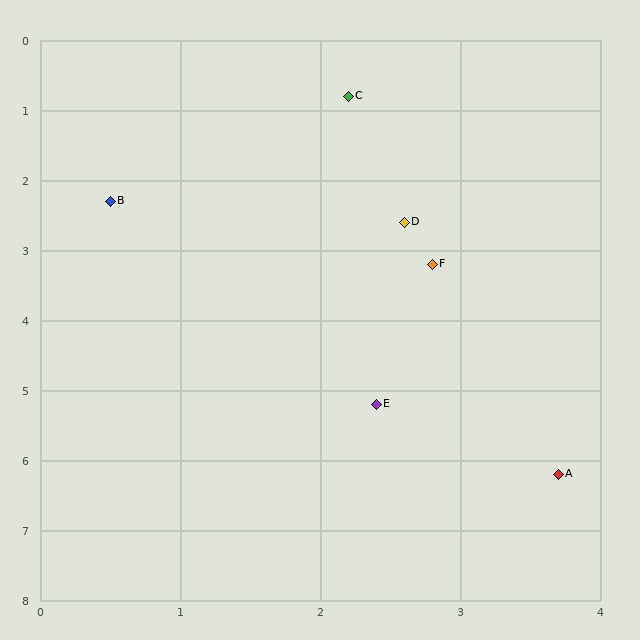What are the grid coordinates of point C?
Point C is at approximately (2.2, 0.8).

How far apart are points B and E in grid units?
Points B and E are about 3.5 grid units apart.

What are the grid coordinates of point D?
Point D is at approximately (2.6, 2.6).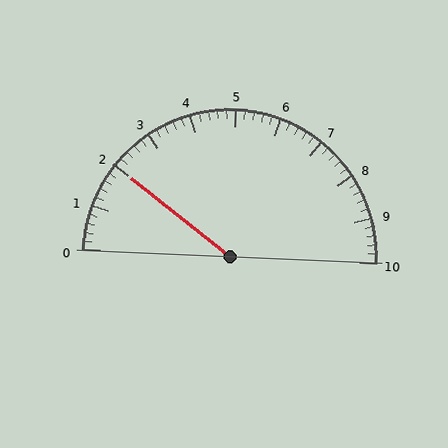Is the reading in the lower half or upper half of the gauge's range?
The reading is in the lower half of the range (0 to 10).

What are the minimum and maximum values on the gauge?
The gauge ranges from 0 to 10.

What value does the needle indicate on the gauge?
The needle indicates approximately 2.0.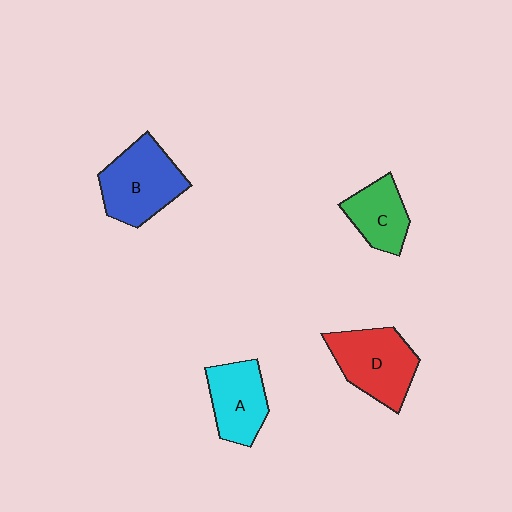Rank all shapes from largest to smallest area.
From largest to smallest: B (blue), D (red), A (cyan), C (green).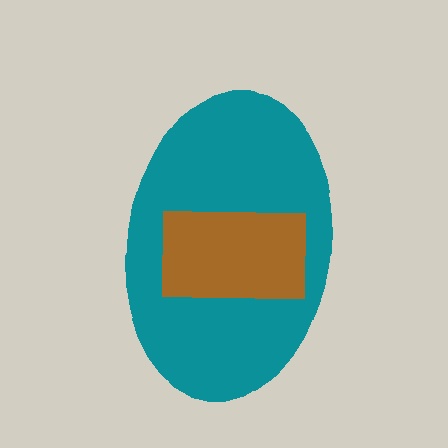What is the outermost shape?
The teal ellipse.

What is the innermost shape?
The brown rectangle.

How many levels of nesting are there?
2.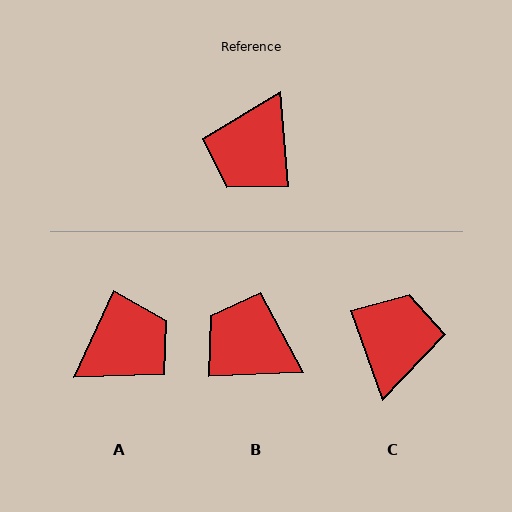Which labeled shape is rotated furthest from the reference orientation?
C, about 165 degrees away.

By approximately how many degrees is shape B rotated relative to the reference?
Approximately 92 degrees clockwise.